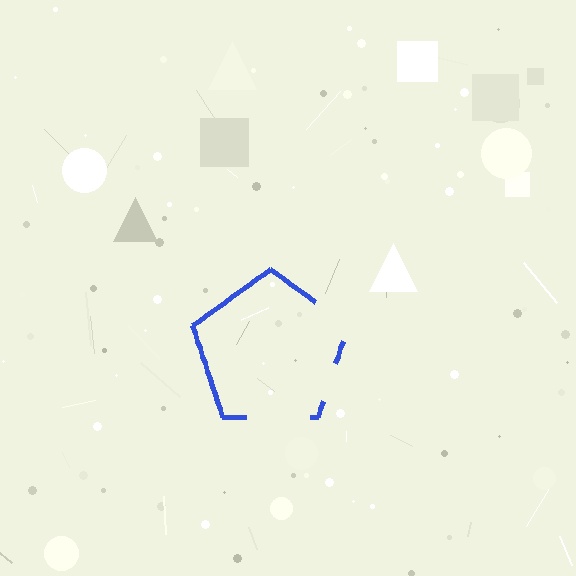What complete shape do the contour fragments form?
The contour fragments form a pentagon.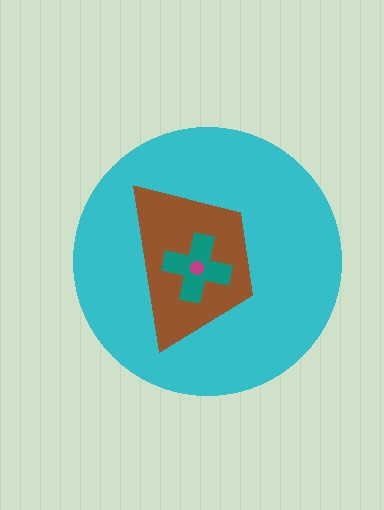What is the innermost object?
The magenta hexagon.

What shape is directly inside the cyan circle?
The brown trapezoid.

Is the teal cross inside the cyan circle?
Yes.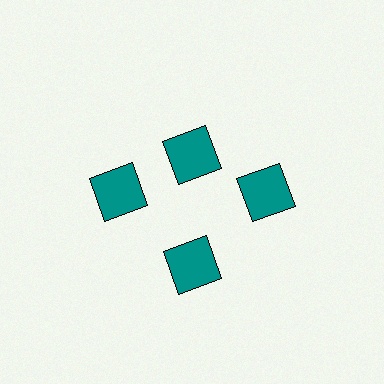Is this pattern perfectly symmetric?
No. The 4 teal squares are arranged in a ring, but one element near the 12 o'clock position is pulled inward toward the center, breaking the 4-fold rotational symmetry.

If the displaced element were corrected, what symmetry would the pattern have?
It would have 4-fold rotational symmetry — the pattern would map onto itself every 90 degrees.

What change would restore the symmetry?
The symmetry would be restored by moving it outward, back onto the ring so that all 4 squares sit at equal angles and equal distance from the center.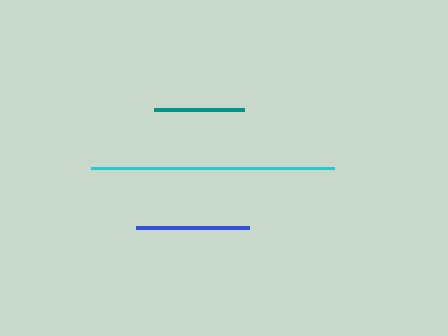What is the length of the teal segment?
The teal segment is approximately 91 pixels long.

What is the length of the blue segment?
The blue segment is approximately 113 pixels long.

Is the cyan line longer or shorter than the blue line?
The cyan line is longer than the blue line.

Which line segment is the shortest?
The teal line is the shortest at approximately 91 pixels.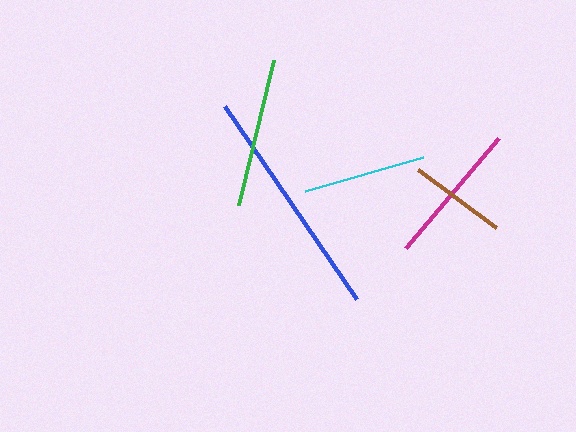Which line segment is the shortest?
The brown line is the shortest at approximately 97 pixels.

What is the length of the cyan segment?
The cyan segment is approximately 123 pixels long.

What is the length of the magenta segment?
The magenta segment is approximately 144 pixels long.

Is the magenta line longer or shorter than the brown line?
The magenta line is longer than the brown line.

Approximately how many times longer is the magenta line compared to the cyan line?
The magenta line is approximately 1.2 times the length of the cyan line.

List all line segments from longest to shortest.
From longest to shortest: blue, green, magenta, cyan, brown.